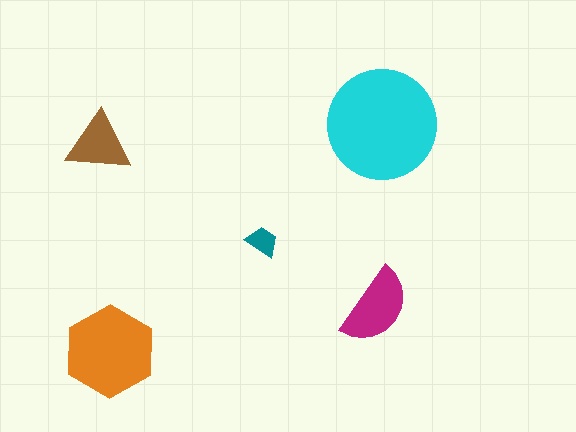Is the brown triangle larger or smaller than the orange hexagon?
Smaller.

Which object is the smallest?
The teal trapezoid.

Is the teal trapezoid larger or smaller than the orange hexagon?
Smaller.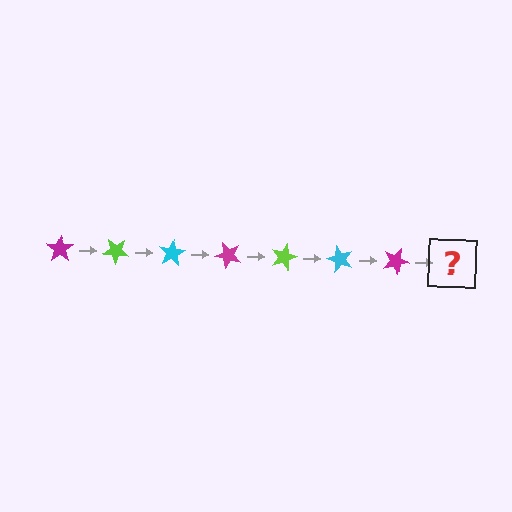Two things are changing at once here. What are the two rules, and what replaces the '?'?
The two rules are that it rotates 40 degrees each step and the color cycles through magenta, lime, and cyan. The '?' should be a lime star, rotated 280 degrees from the start.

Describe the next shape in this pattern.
It should be a lime star, rotated 280 degrees from the start.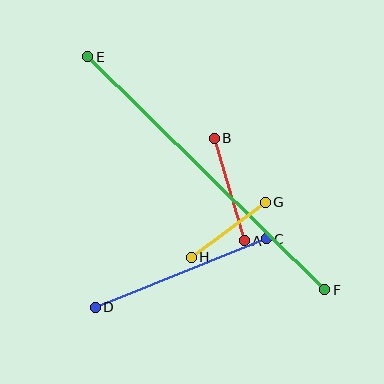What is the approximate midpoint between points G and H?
The midpoint is at approximately (228, 230) pixels.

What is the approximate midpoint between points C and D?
The midpoint is at approximately (181, 273) pixels.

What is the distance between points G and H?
The distance is approximately 92 pixels.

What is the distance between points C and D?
The distance is approximately 184 pixels.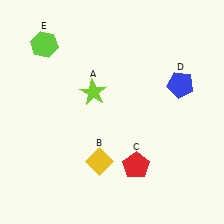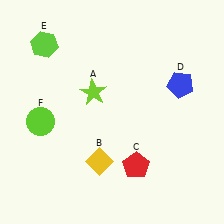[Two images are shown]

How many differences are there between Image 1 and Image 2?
There is 1 difference between the two images.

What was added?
A lime circle (F) was added in Image 2.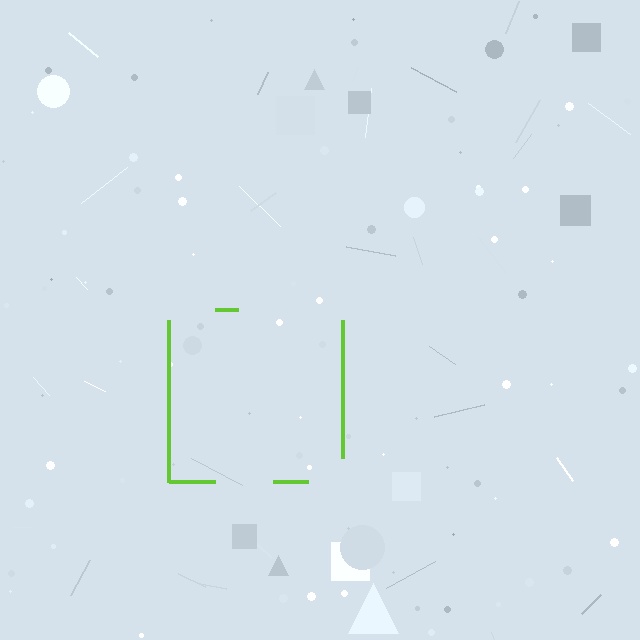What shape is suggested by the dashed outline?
The dashed outline suggests a square.